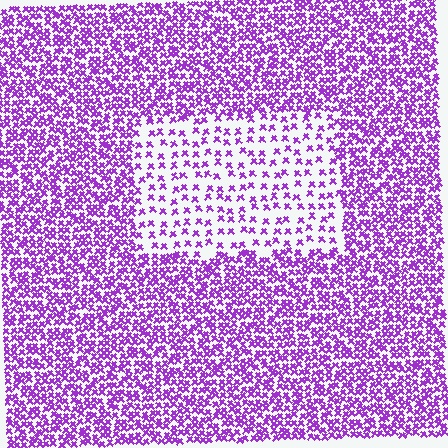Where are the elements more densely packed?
The elements are more densely packed outside the rectangle boundary.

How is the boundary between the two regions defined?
The boundary is defined by a change in element density (approximately 2.5x ratio). All elements are the same color, size, and shape.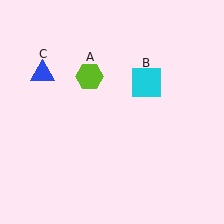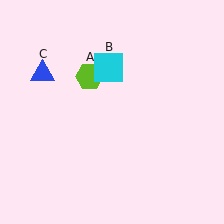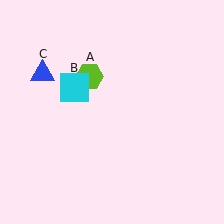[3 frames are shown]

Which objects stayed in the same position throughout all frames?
Lime hexagon (object A) and blue triangle (object C) remained stationary.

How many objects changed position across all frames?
1 object changed position: cyan square (object B).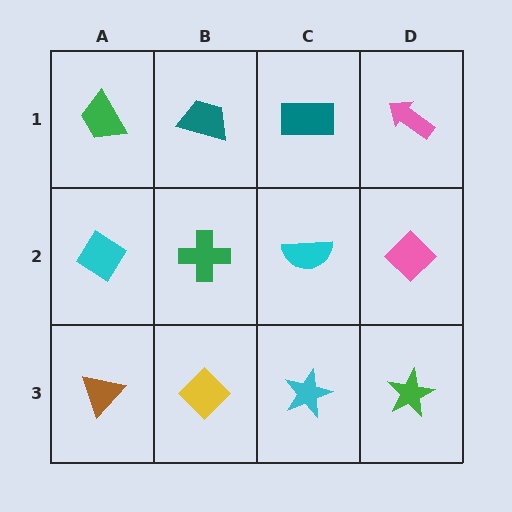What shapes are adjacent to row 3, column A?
A cyan diamond (row 2, column A), a yellow diamond (row 3, column B).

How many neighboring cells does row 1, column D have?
2.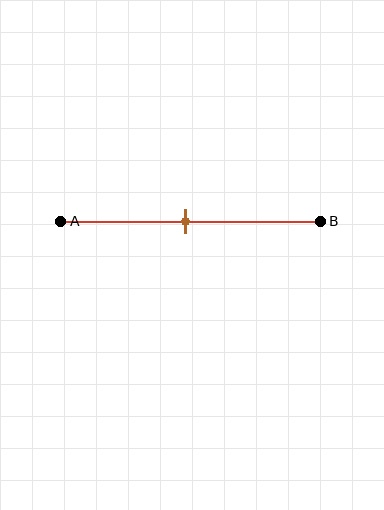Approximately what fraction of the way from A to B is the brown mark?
The brown mark is approximately 50% of the way from A to B.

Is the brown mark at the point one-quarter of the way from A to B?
No, the mark is at about 50% from A, not at the 25% one-quarter point.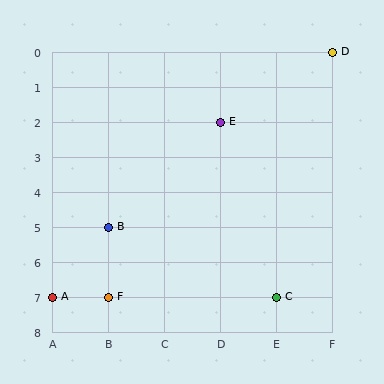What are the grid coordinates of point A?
Point A is at grid coordinates (A, 7).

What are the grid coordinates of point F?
Point F is at grid coordinates (B, 7).